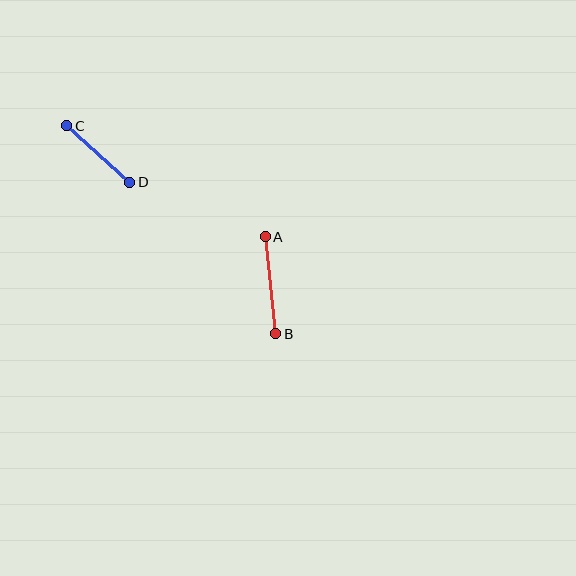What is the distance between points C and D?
The distance is approximately 85 pixels.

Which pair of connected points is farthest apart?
Points A and B are farthest apart.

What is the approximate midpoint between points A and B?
The midpoint is at approximately (271, 285) pixels.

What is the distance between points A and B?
The distance is approximately 98 pixels.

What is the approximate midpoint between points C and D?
The midpoint is at approximately (98, 154) pixels.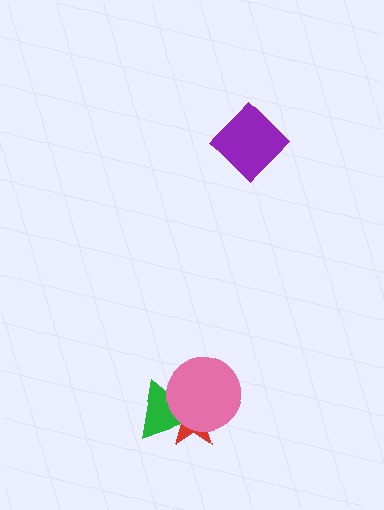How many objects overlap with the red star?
2 objects overlap with the red star.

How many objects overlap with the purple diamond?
0 objects overlap with the purple diamond.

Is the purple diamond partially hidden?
No, no other shape covers it.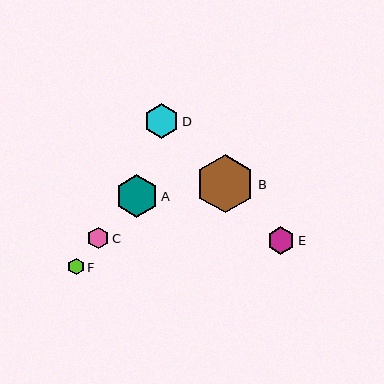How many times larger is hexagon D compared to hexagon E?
Hexagon D is approximately 1.3 times the size of hexagon E.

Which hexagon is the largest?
Hexagon B is the largest with a size of approximately 59 pixels.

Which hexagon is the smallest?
Hexagon F is the smallest with a size of approximately 17 pixels.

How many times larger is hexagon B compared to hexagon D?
Hexagon B is approximately 1.7 times the size of hexagon D.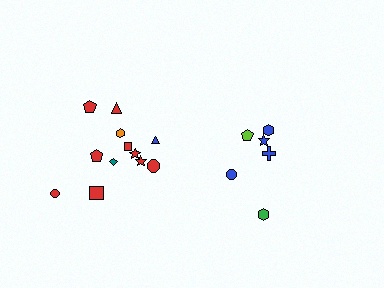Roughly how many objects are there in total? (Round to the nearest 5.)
Roughly 20 objects in total.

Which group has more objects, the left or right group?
The left group.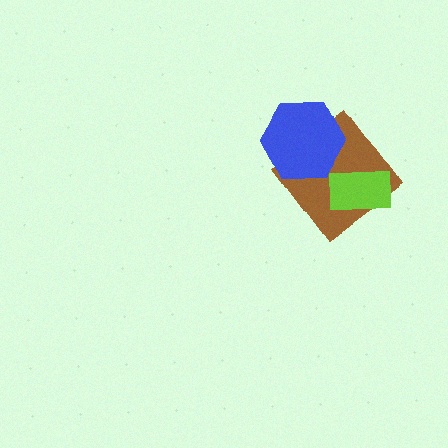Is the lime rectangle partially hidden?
No, no other shape covers it.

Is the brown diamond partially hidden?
Yes, it is partially covered by another shape.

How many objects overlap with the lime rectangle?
1 object overlaps with the lime rectangle.